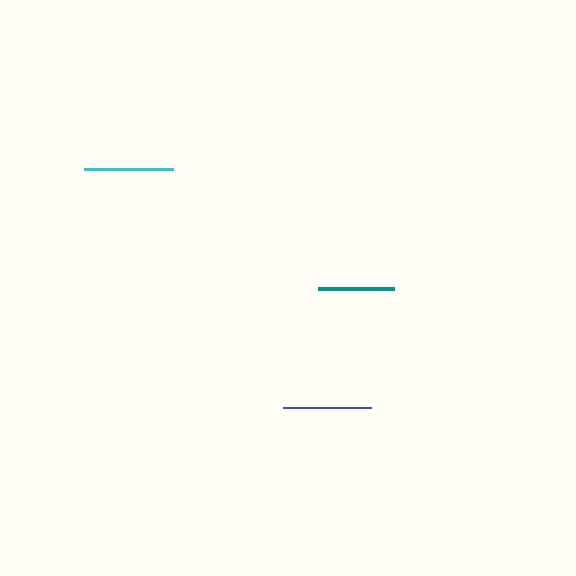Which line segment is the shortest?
The teal line is the shortest at approximately 76 pixels.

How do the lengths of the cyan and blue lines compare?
The cyan and blue lines are approximately the same length.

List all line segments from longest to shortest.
From longest to shortest: cyan, blue, teal.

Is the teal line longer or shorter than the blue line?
The blue line is longer than the teal line.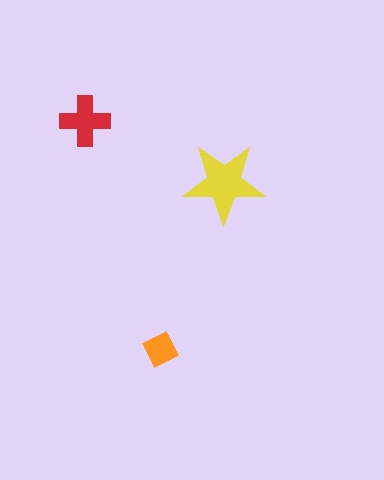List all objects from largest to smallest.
The yellow star, the red cross, the orange square.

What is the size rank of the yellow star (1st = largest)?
1st.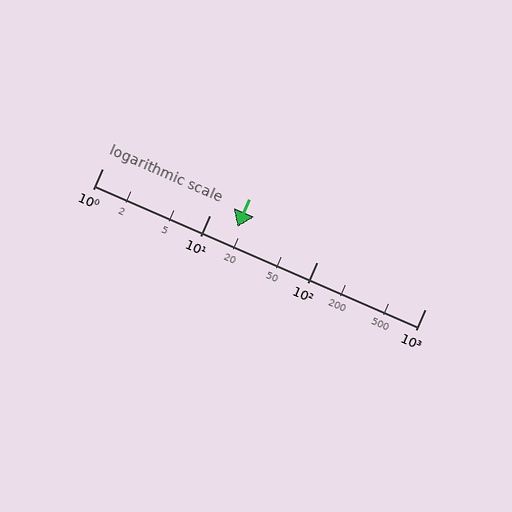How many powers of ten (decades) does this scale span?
The scale spans 3 decades, from 1 to 1000.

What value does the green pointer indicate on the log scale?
The pointer indicates approximately 18.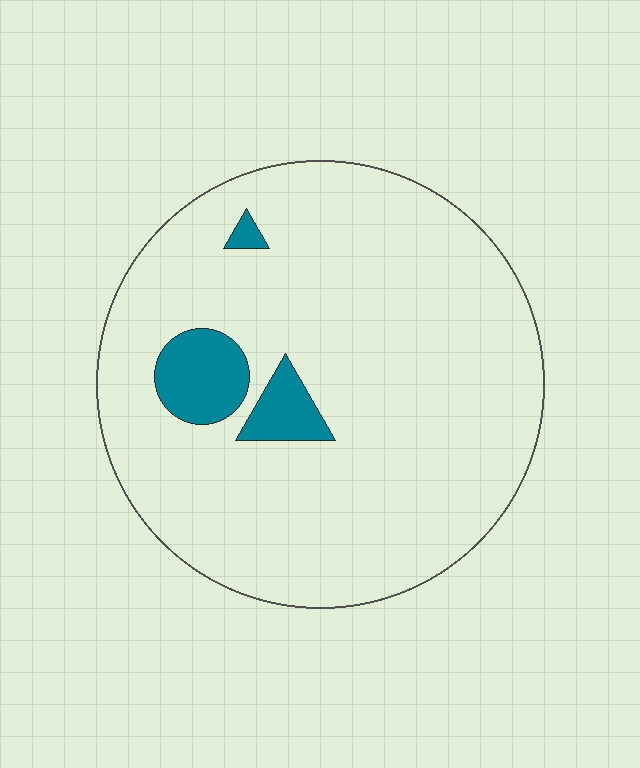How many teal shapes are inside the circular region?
3.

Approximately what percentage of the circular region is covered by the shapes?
Approximately 10%.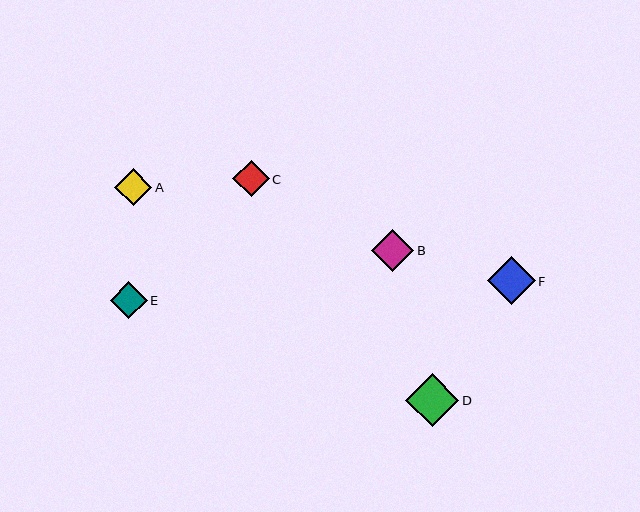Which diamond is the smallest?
Diamond C is the smallest with a size of approximately 36 pixels.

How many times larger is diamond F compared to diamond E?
Diamond F is approximately 1.3 times the size of diamond E.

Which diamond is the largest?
Diamond D is the largest with a size of approximately 53 pixels.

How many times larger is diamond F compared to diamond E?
Diamond F is approximately 1.3 times the size of diamond E.